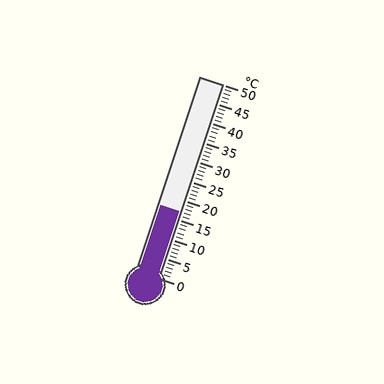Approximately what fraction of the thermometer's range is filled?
The thermometer is filled to approximately 35% of its range.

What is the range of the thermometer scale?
The thermometer scale ranges from 0°C to 50°C.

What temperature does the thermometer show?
The thermometer shows approximately 17°C.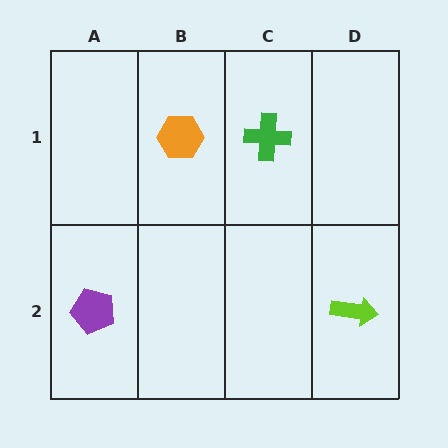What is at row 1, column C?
A green cross.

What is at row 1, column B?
An orange hexagon.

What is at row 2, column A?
A purple pentagon.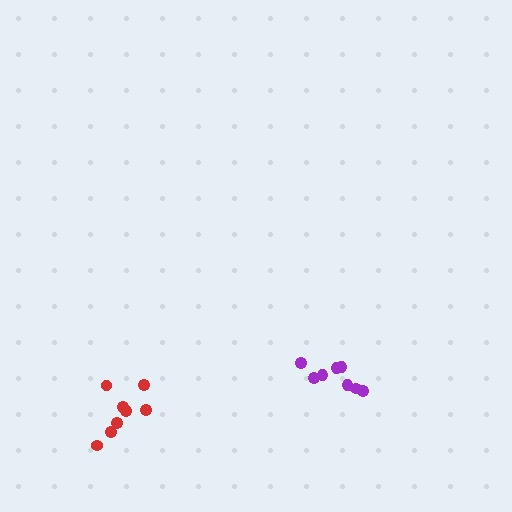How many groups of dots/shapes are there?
There are 2 groups.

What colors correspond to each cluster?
The clusters are colored: red, purple.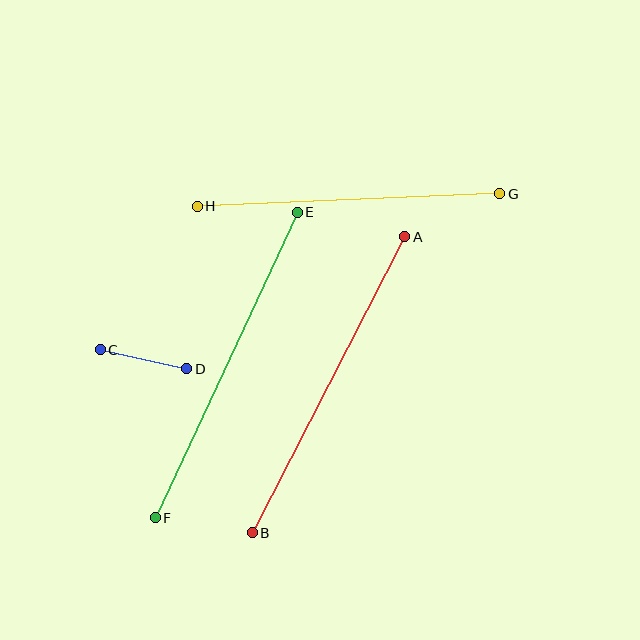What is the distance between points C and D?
The distance is approximately 88 pixels.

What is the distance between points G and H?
The distance is approximately 303 pixels.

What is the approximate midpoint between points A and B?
The midpoint is at approximately (329, 385) pixels.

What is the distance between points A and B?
The distance is approximately 333 pixels.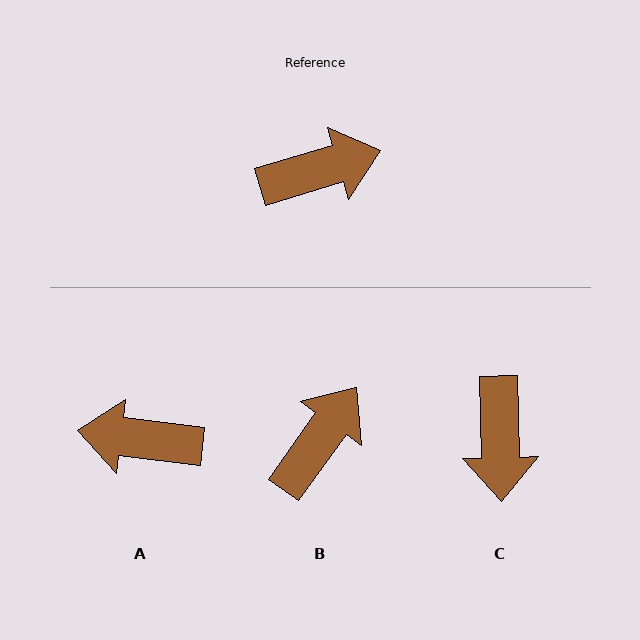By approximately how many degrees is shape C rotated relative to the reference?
Approximately 105 degrees clockwise.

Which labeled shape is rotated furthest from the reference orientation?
A, about 156 degrees away.